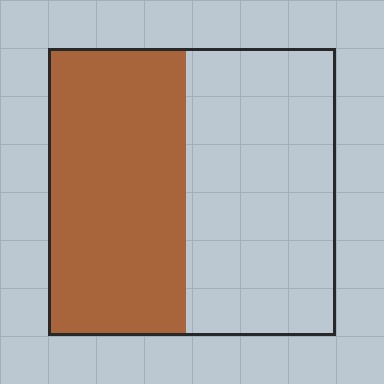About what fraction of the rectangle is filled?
About one half (1/2).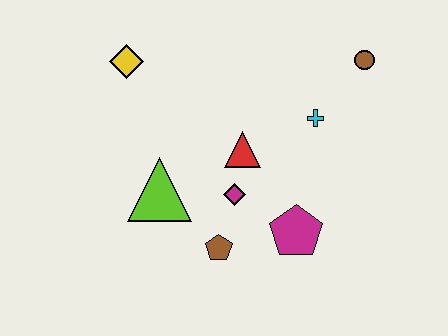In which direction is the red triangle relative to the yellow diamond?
The red triangle is to the right of the yellow diamond.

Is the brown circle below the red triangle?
No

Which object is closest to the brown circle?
The cyan cross is closest to the brown circle.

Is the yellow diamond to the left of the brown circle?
Yes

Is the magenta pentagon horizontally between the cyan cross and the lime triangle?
Yes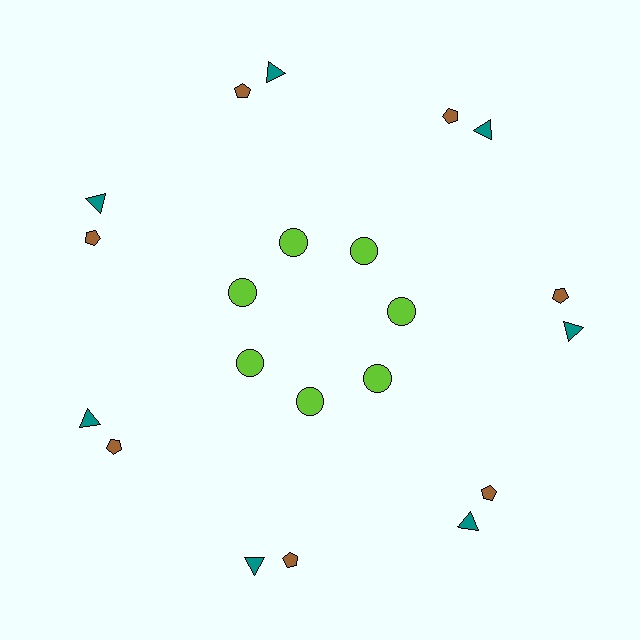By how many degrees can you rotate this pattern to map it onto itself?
The pattern maps onto itself every 51 degrees of rotation.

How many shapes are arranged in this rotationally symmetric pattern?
There are 21 shapes, arranged in 7 groups of 3.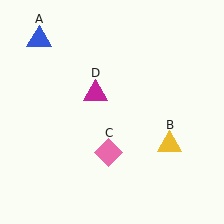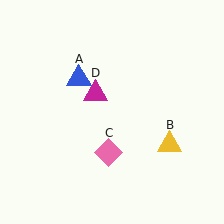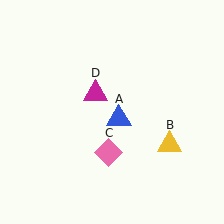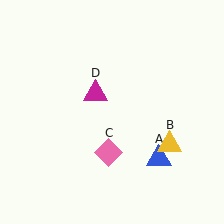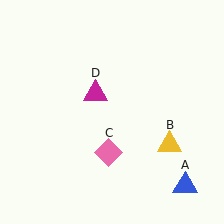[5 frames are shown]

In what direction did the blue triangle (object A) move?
The blue triangle (object A) moved down and to the right.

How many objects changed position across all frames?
1 object changed position: blue triangle (object A).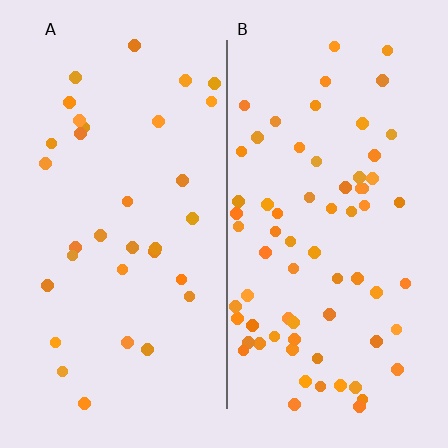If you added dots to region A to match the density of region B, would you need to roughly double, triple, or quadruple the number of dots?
Approximately double.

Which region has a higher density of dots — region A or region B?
B (the right).